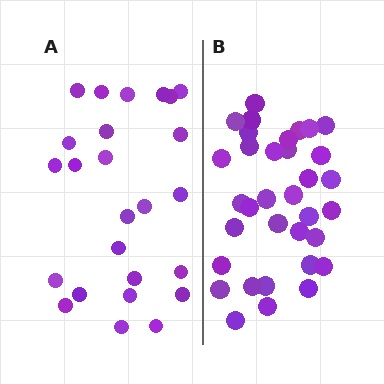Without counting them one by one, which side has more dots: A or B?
Region B (the right region) has more dots.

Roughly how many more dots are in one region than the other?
Region B has roughly 8 or so more dots than region A.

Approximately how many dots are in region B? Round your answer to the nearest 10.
About 30 dots. (The exact count is 34, which rounds to 30.)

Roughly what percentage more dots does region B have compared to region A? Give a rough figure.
About 35% more.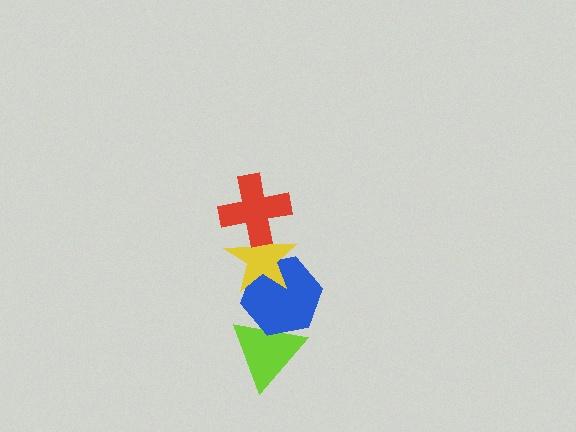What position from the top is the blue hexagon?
The blue hexagon is 3rd from the top.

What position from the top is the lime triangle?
The lime triangle is 4th from the top.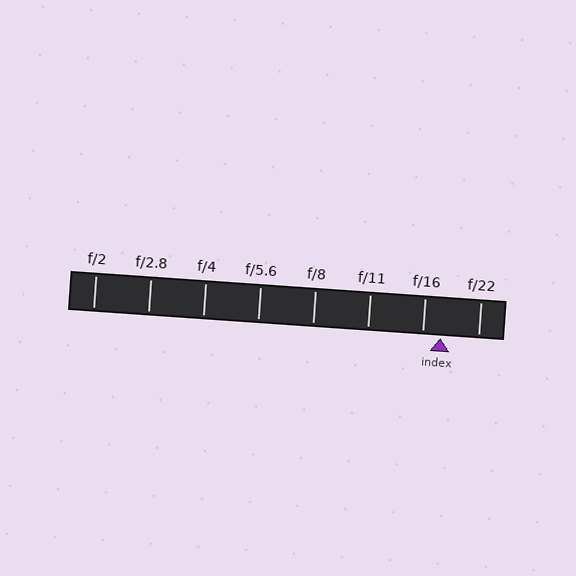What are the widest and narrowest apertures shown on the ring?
The widest aperture shown is f/2 and the narrowest is f/22.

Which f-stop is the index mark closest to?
The index mark is closest to f/16.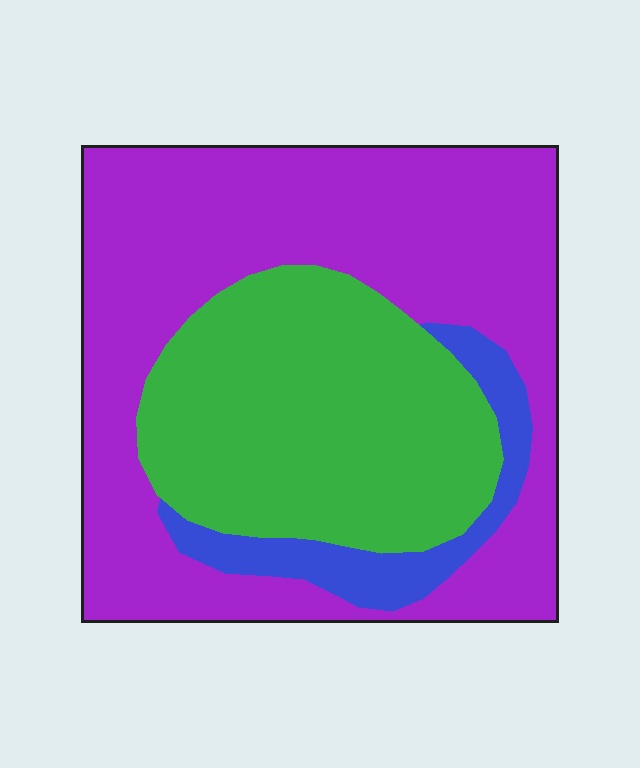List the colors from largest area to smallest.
From largest to smallest: purple, green, blue.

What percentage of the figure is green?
Green takes up about one third (1/3) of the figure.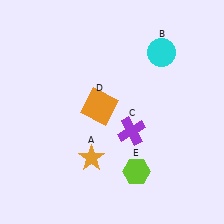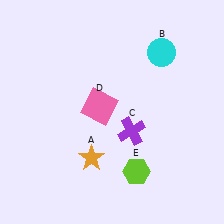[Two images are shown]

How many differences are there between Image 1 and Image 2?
There is 1 difference between the two images.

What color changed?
The square (D) changed from orange in Image 1 to pink in Image 2.